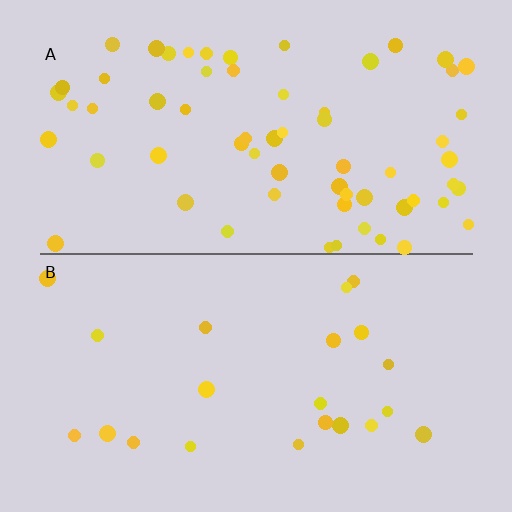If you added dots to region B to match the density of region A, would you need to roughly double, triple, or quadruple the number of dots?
Approximately triple.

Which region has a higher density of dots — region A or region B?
A (the top).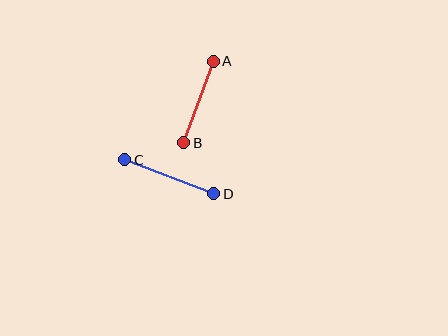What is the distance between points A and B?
The distance is approximately 87 pixels.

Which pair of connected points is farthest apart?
Points C and D are farthest apart.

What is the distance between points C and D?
The distance is approximately 96 pixels.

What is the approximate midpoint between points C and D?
The midpoint is at approximately (169, 177) pixels.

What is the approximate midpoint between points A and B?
The midpoint is at approximately (199, 102) pixels.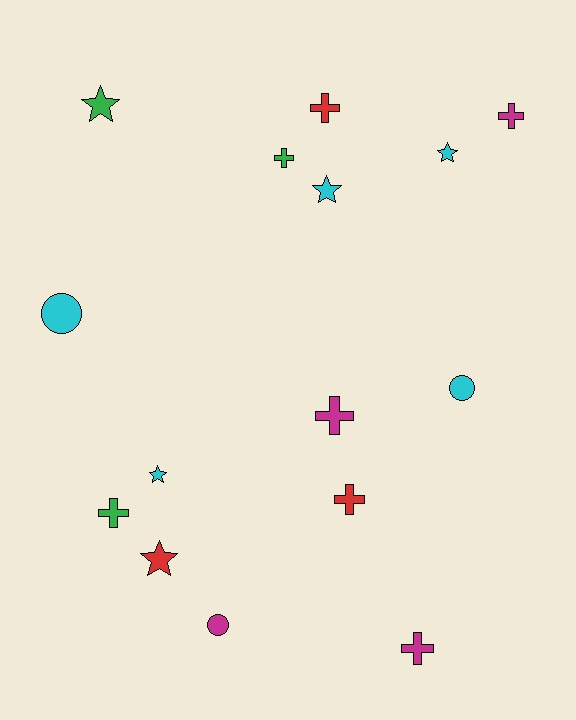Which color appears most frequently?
Cyan, with 5 objects.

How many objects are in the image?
There are 15 objects.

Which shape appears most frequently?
Cross, with 7 objects.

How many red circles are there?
There are no red circles.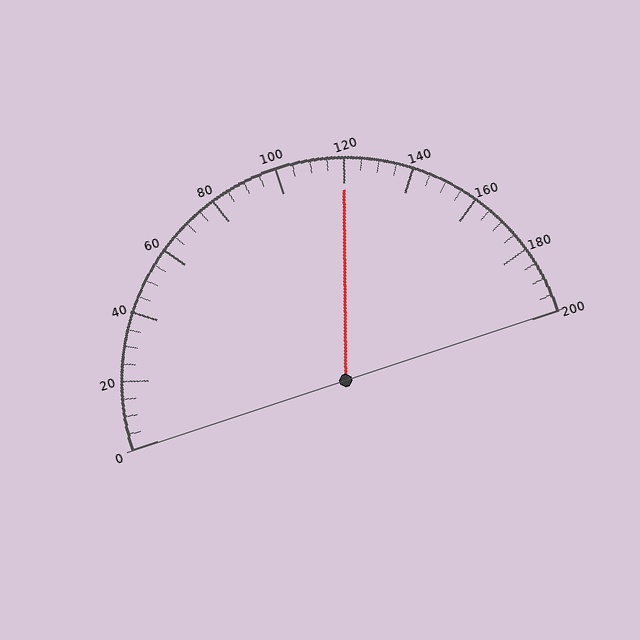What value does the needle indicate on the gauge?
The needle indicates approximately 120.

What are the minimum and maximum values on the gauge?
The gauge ranges from 0 to 200.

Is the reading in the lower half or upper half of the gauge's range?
The reading is in the upper half of the range (0 to 200).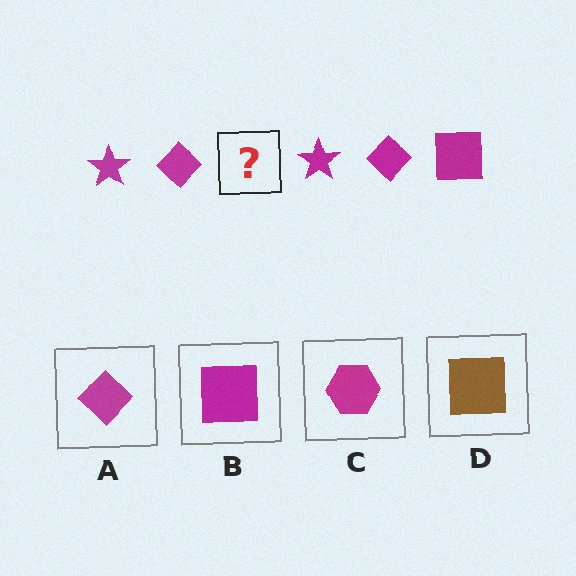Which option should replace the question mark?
Option B.